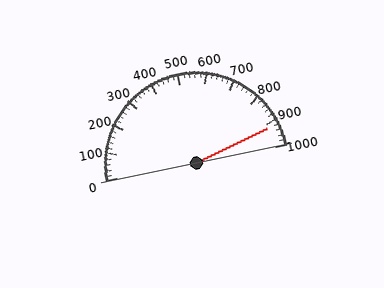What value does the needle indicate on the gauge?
The needle indicates approximately 920.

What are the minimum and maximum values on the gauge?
The gauge ranges from 0 to 1000.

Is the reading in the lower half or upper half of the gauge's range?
The reading is in the upper half of the range (0 to 1000).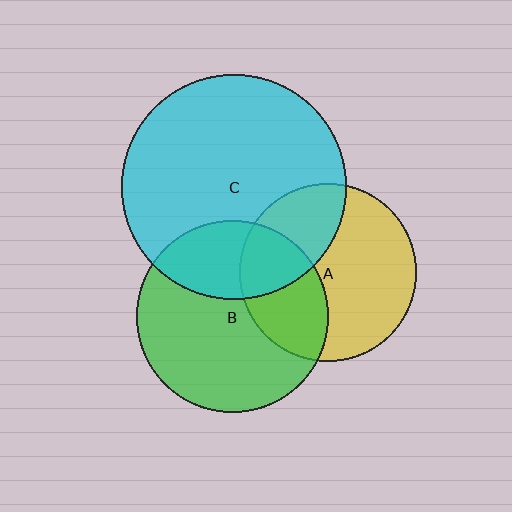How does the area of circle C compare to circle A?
Approximately 1.6 times.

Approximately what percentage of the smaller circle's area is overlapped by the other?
Approximately 35%.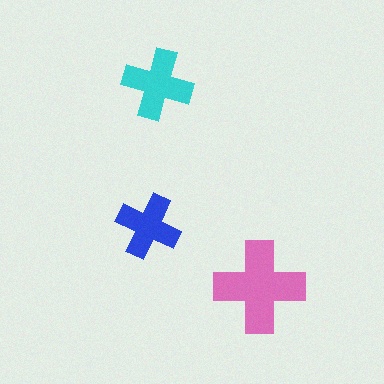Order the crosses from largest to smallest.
the pink one, the cyan one, the blue one.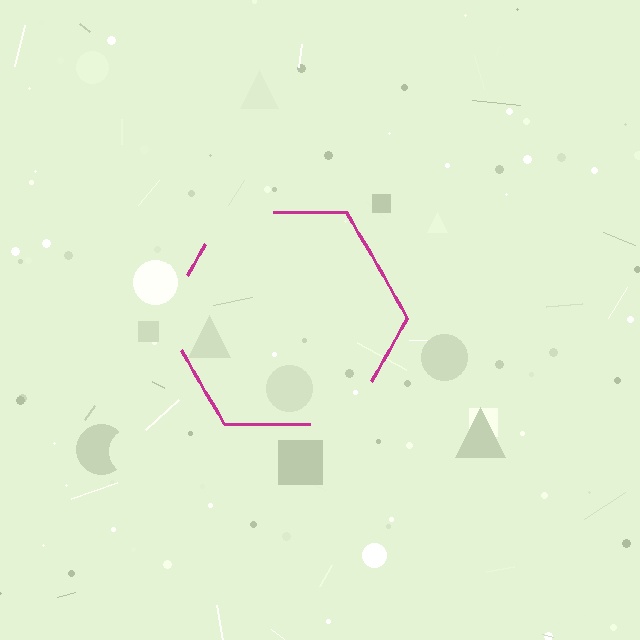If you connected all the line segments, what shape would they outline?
They would outline a hexagon.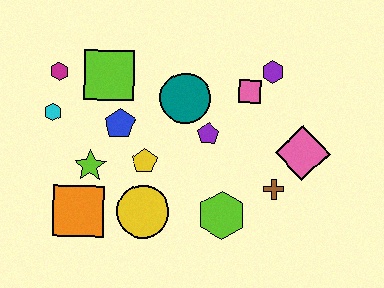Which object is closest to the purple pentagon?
The teal circle is closest to the purple pentagon.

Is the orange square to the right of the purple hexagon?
No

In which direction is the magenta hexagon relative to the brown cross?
The magenta hexagon is to the left of the brown cross.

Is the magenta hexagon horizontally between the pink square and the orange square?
No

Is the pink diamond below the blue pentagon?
Yes